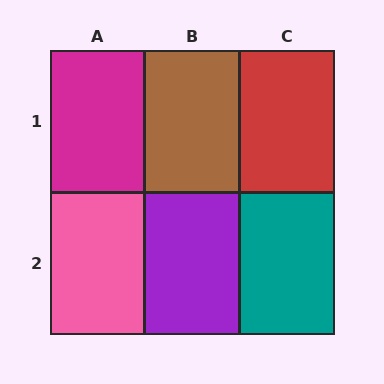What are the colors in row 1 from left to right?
Magenta, brown, red.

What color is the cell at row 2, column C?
Teal.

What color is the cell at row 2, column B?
Purple.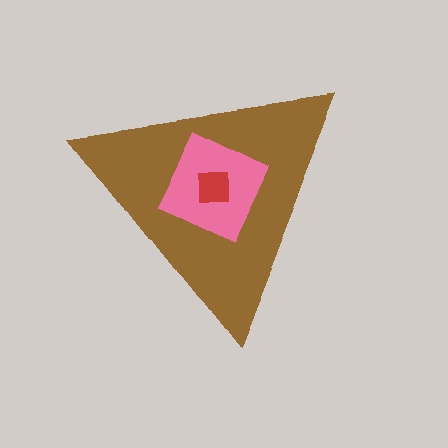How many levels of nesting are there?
3.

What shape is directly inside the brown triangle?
The pink diamond.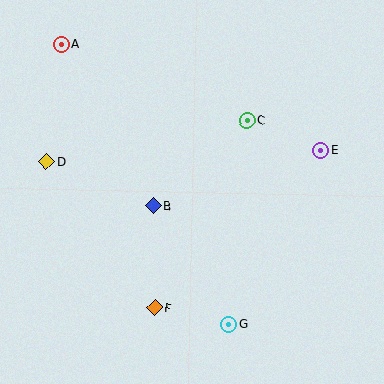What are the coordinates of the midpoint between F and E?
The midpoint between F and E is at (238, 229).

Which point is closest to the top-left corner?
Point A is closest to the top-left corner.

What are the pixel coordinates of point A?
Point A is at (61, 44).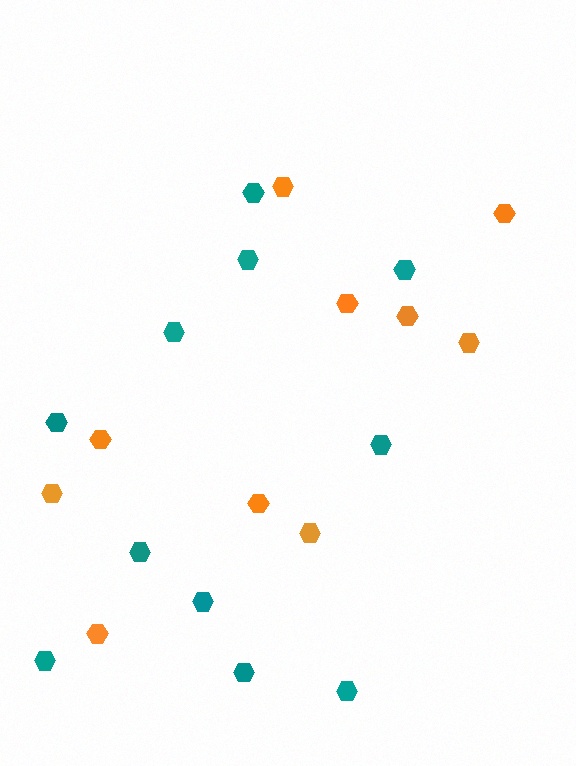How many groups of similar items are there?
There are 2 groups: one group of teal hexagons (11) and one group of orange hexagons (10).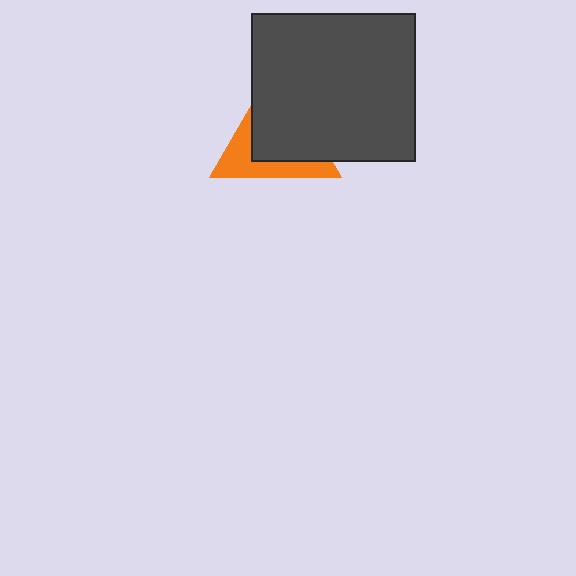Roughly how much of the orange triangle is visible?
A small part of it is visible (roughly 38%).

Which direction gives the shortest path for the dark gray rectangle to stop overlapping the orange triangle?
Moving toward the upper-right gives the shortest separation.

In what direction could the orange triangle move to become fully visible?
The orange triangle could move toward the lower-left. That would shift it out from behind the dark gray rectangle entirely.